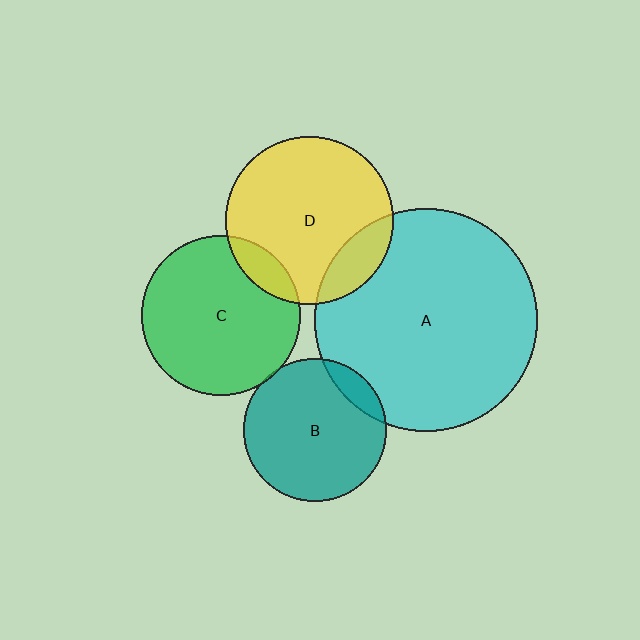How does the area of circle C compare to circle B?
Approximately 1.2 times.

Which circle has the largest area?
Circle A (cyan).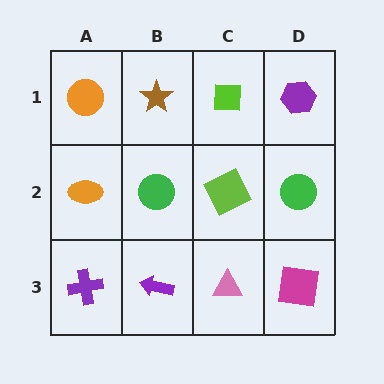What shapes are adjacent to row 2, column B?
A brown star (row 1, column B), a purple arrow (row 3, column B), an orange ellipse (row 2, column A), a lime square (row 2, column C).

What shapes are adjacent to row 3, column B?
A green circle (row 2, column B), a purple cross (row 3, column A), a pink triangle (row 3, column C).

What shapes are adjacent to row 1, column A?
An orange ellipse (row 2, column A), a brown star (row 1, column B).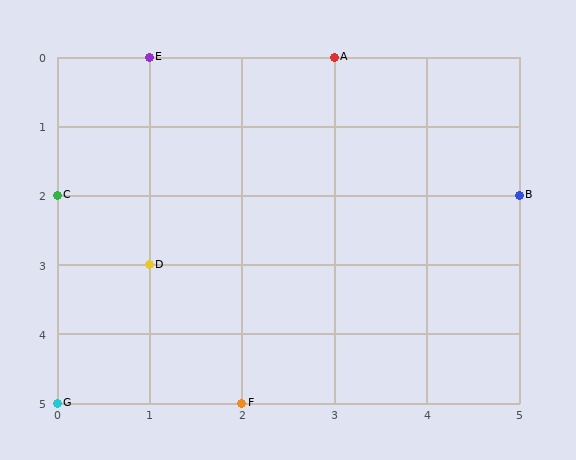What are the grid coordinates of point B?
Point B is at grid coordinates (5, 2).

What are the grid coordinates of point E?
Point E is at grid coordinates (1, 0).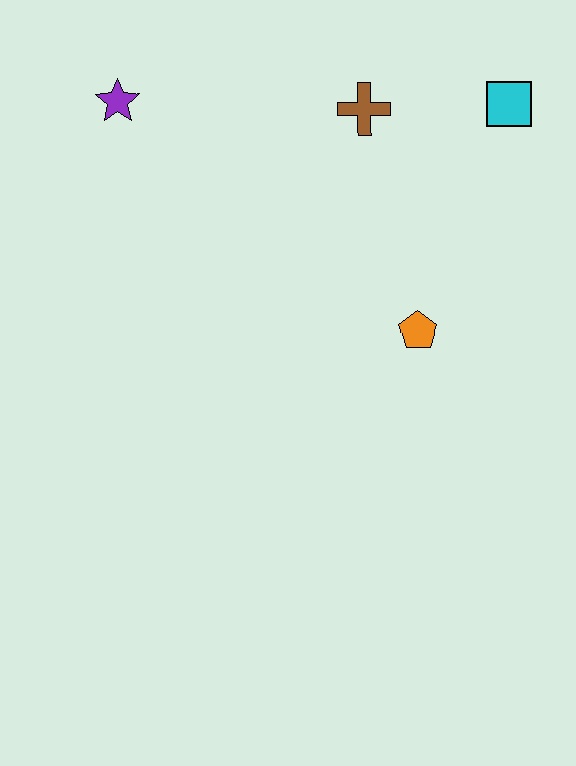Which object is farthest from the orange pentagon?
The purple star is farthest from the orange pentagon.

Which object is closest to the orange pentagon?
The brown cross is closest to the orange pentagon.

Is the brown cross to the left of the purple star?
No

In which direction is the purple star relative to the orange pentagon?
The purple star is to the left of the orange pentagon.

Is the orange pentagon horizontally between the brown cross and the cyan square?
Yes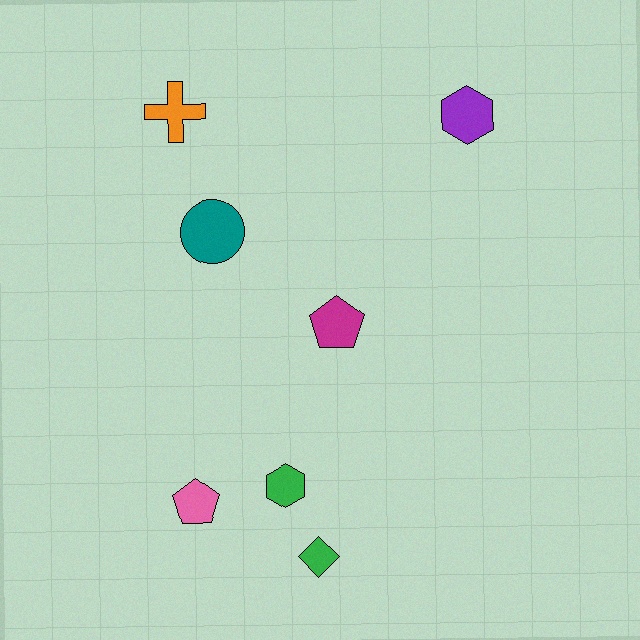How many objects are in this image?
There are 7 objects.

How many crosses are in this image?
There is 1 cross.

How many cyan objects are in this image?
There are no cyan objects.